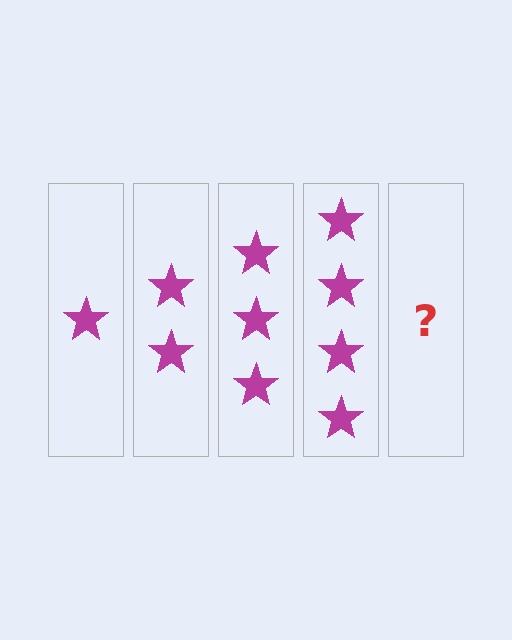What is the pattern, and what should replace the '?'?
The pattern is that each step adds one more star. The '?' should be 5 stars.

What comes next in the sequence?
The next element should be 5 stars.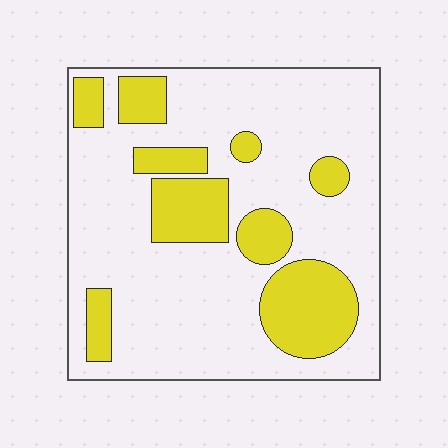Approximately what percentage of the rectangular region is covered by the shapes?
Approximately 25%.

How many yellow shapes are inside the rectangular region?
9.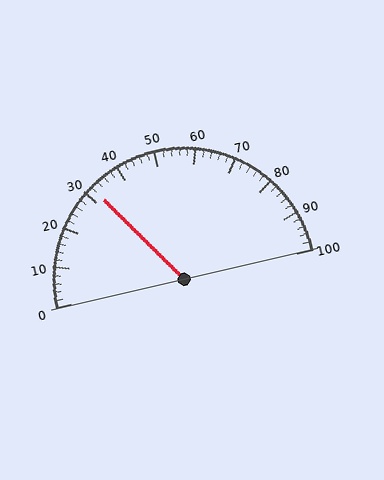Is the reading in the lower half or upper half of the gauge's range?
The reading is in the lower half of the range (0 to 100).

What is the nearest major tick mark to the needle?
The nearest major tick mark is 30.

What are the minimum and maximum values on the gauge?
The gauge ranges from 0 to 100.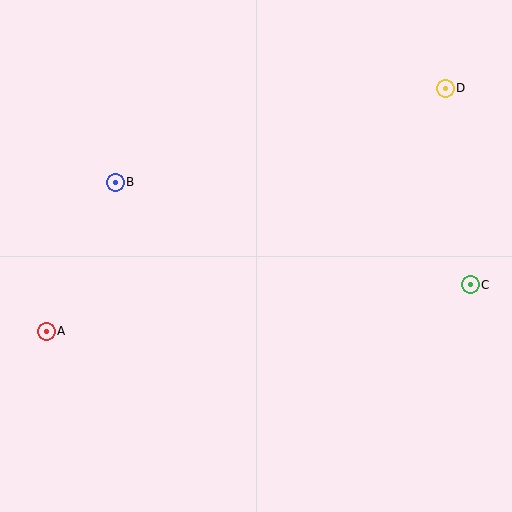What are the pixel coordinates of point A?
Point A is at (46, 331).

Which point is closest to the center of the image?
Point B at (115, 182) is closest to the center.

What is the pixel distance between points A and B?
The distance between A and B is 164 pixels.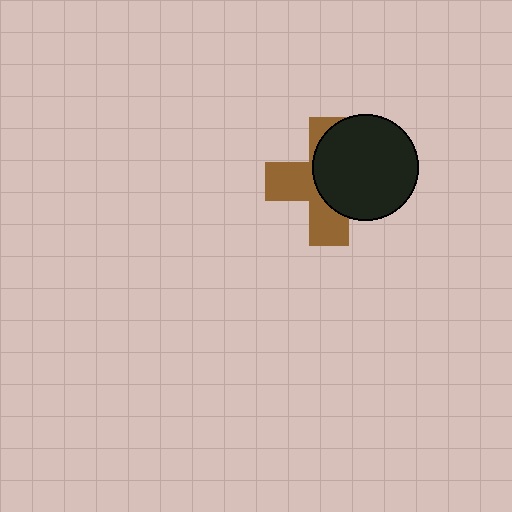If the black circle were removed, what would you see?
You would see the complete brown cross.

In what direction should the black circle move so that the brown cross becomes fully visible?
The black circle should move right. That is the shortest direction to clear the overlap and leave the brown cross fully visible.